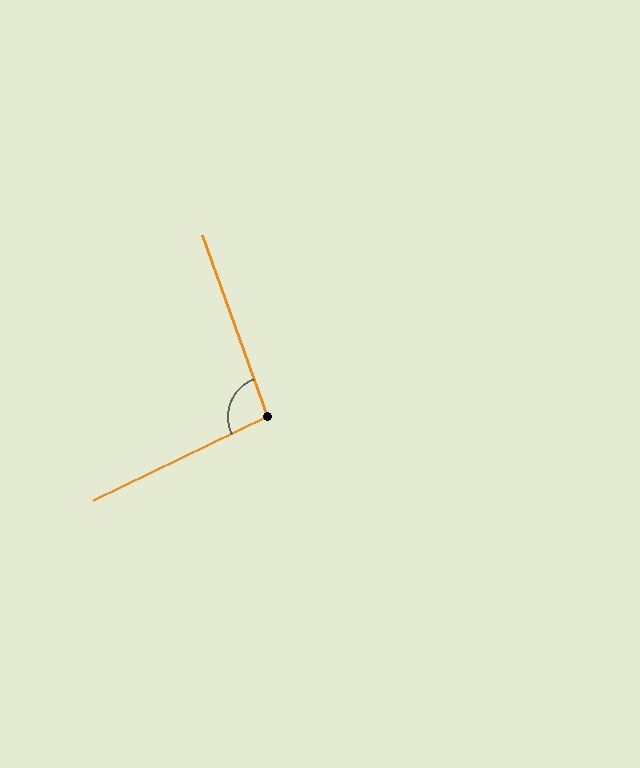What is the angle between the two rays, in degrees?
Approximately 96 degrees.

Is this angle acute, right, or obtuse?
It is obtuse.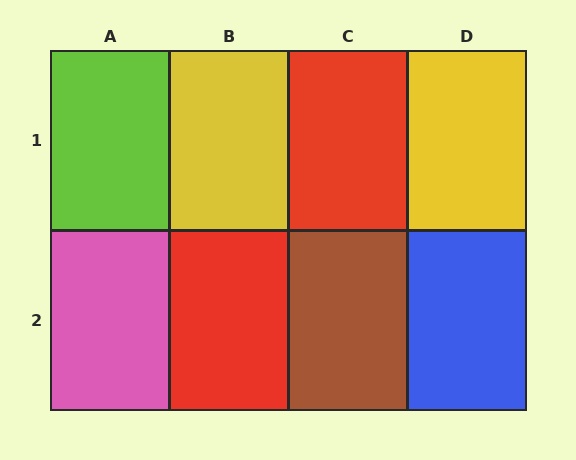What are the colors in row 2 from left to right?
Pink, red, brown, blue.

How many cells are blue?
1 cell is blue.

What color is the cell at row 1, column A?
Lime.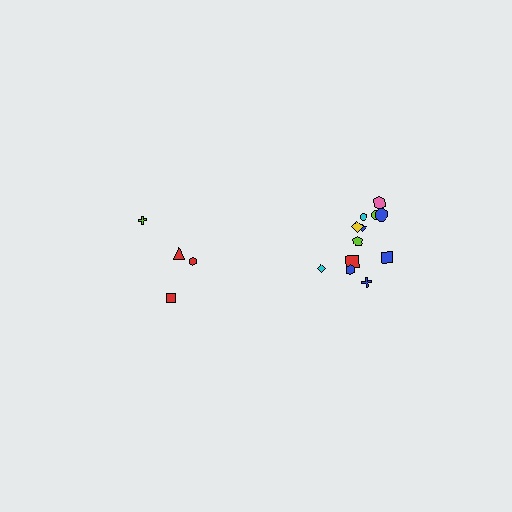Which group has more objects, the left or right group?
The right group.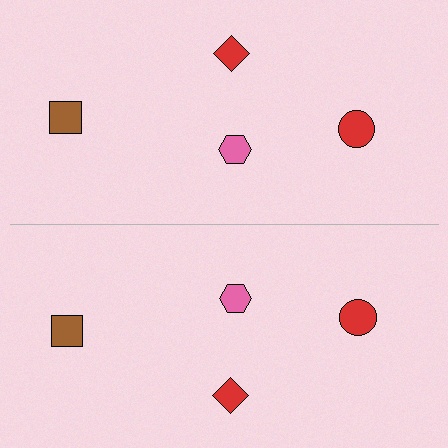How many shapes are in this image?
There are 8 shapes in this image.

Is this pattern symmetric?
Yes, this pattern has bilateral (reflection) symmetry.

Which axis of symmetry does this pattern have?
The pattern has a horizontal axis of symmetry running through the center of the image.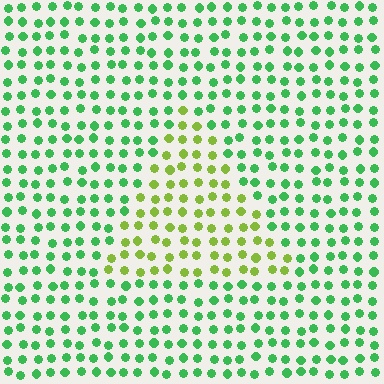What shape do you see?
I see a triangle.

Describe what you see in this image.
The image is filled with small green elements in a uniform arrangement. A triangle-shaped region is visible where the elements are tinted to a slightly different hue, forming a subtle color boundary.